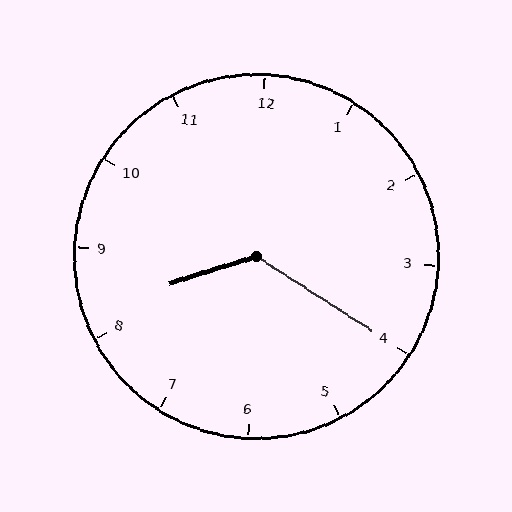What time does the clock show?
8:20.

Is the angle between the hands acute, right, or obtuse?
It is obtuse.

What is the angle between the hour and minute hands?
Approximately 130 degrees.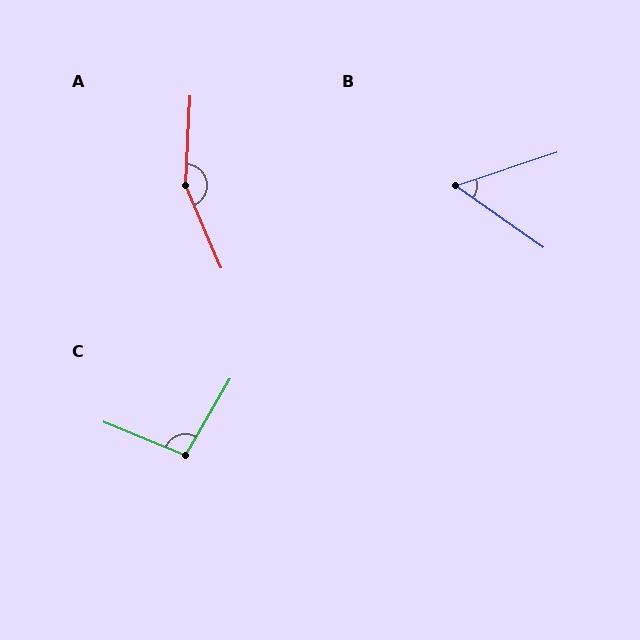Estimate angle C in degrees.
Approximately 98 degrees.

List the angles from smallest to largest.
B (53°), C (98°), A (154°).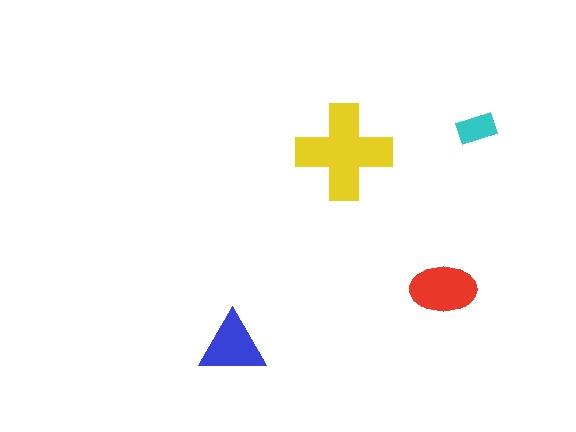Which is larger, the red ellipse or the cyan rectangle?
The red ellipse.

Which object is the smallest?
The cyan rectangle.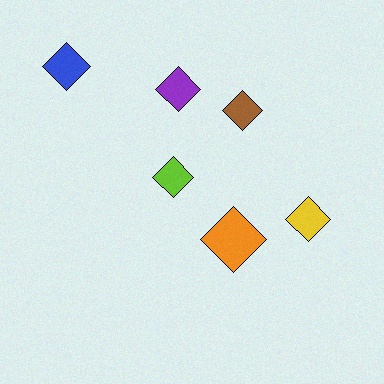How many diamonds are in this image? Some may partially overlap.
There are 6 diamonds.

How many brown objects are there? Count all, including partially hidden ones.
There is 1 brown object.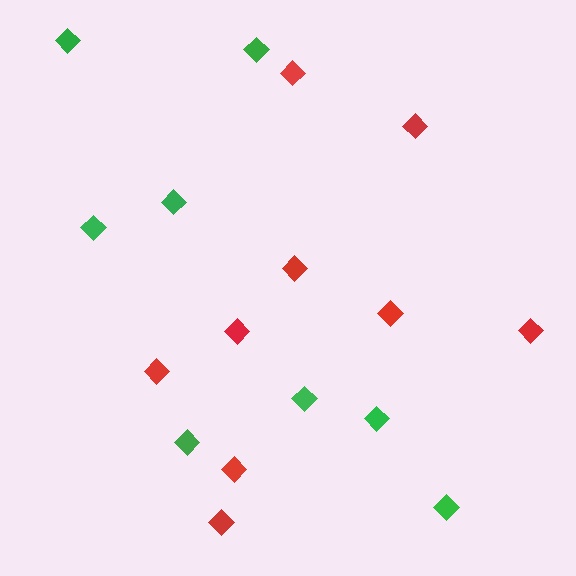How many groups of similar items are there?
There are 2 groups: one group of green diamonds (8) and one group of red diamonds (9).